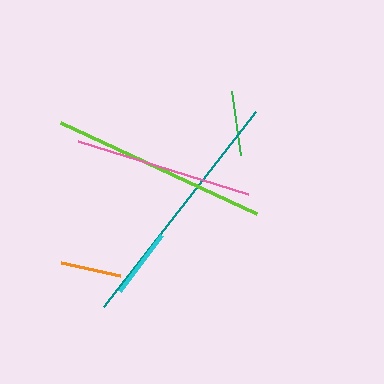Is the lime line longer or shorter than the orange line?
The lime line is longer than the orange line.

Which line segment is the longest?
The teal line is the longest at approximately 247 pixels.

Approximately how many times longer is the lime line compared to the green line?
The lime line is approximately 3.3 times the length of the green line.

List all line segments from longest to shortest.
From longest to shortest: teal, lime, pink, cyan, green, orange.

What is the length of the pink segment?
The pink segment is approximately 178 pixels long.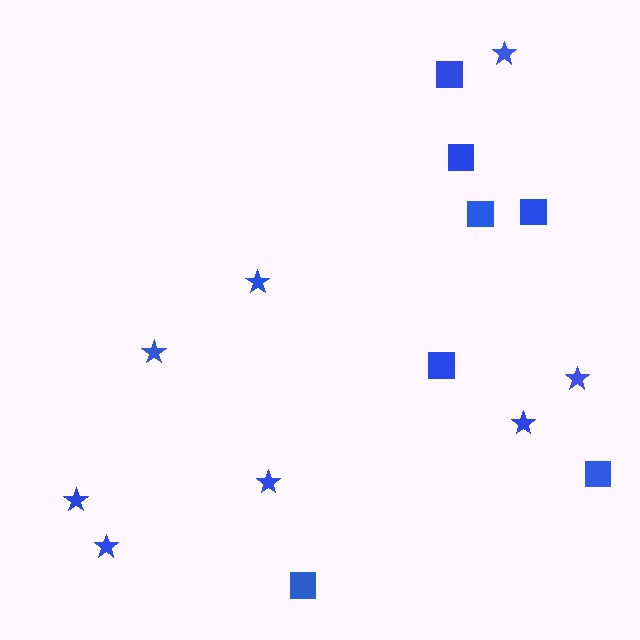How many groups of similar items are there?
There are 2 groups: one group of stars (8) and one group of squares (7).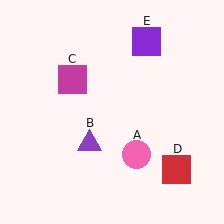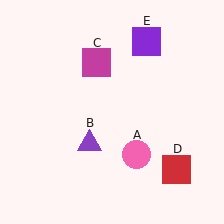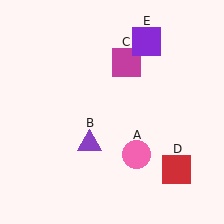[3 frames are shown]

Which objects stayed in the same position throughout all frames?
Pink circle (object A) and purple triangle (object B) and red square (object D) and purple square (object E) remained stationary.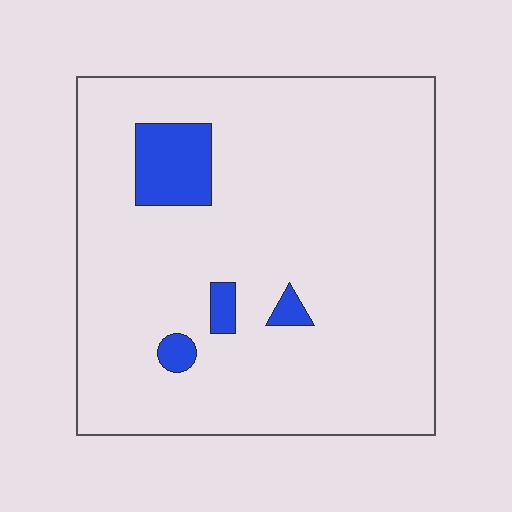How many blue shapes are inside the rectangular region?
4.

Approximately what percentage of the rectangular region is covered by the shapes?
Approximately 10%.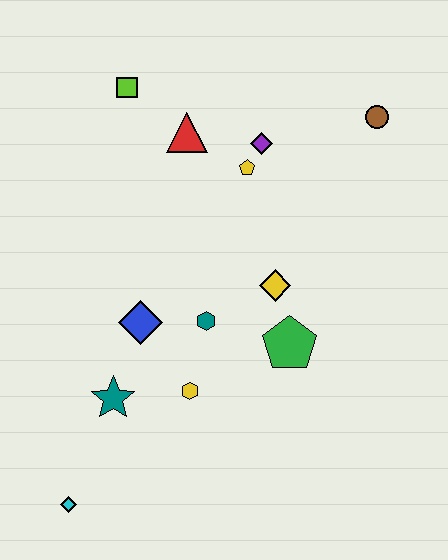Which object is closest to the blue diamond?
The teal hexagon is closest to the blue diamond.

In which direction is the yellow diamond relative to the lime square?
The yellow diamond is below the lime square.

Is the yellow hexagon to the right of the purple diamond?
No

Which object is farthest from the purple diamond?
The cyan diamond is farthest from the purple diamond.